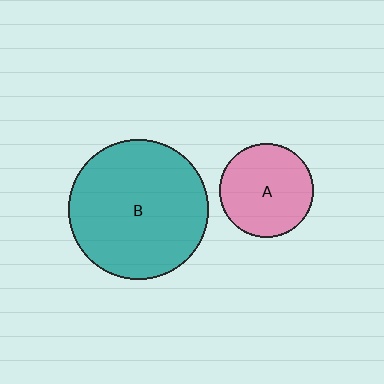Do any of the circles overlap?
No, none of the circles overlap.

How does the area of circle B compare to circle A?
Approximately 2.2 times.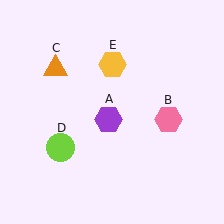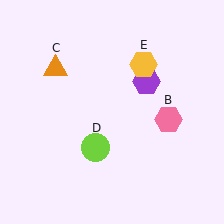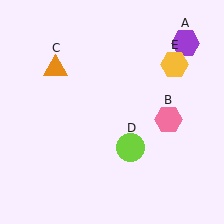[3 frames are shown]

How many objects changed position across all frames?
3 objects changed position: purple hexagon (object A), lime circle (object D), yellow hexagon (object E).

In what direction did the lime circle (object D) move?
The lime circle (object D) moved right.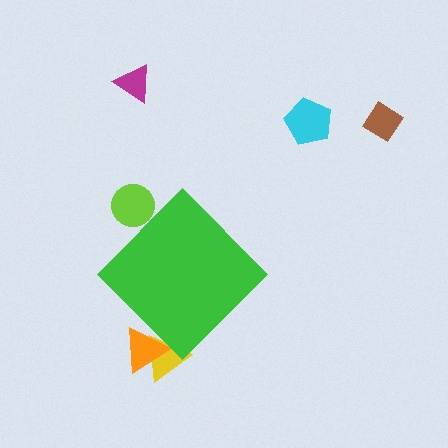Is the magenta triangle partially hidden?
No, the magenta triangle is fully visible.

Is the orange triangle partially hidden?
Yes, the orange triangle is partially hidden behind the green diamond.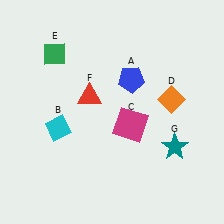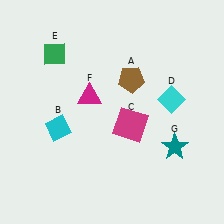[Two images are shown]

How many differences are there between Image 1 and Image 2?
There are 3 differences between the two images.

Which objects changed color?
A changed from blue to brown. D changed from orange to cyan. F changed from red to magenta.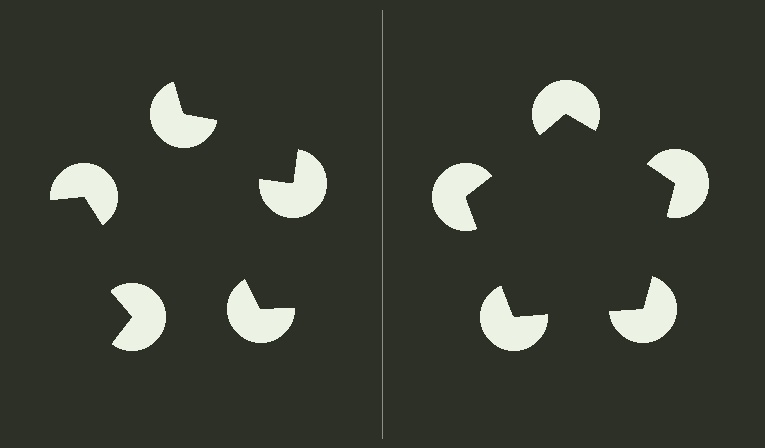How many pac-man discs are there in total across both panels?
10 — 5 on each side.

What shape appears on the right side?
An illusory pentagon.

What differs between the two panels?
The pac-man discs are positioned identically on both sides; only the wedge orientations differ. On the right they align to a pentagon; on the left they are misaligned.